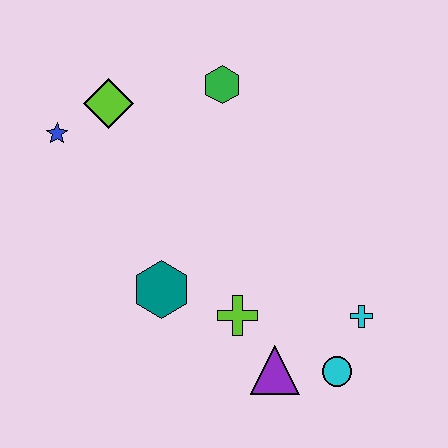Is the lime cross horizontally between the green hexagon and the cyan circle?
Yes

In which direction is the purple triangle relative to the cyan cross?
The purple triangle is to the left of the cyan cross.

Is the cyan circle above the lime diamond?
No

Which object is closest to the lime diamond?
The blue star is closest to the lime diamond.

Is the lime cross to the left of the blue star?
No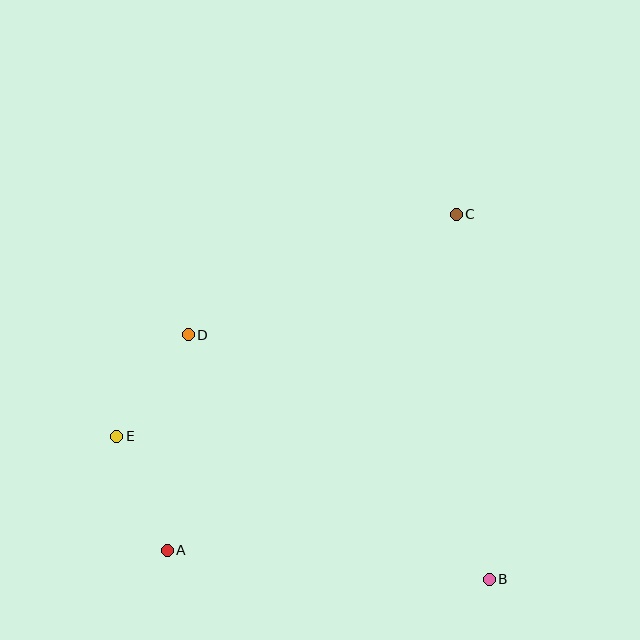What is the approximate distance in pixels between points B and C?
The distance between B and C is approximately 366 pixels.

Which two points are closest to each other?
Points D and E are closest to each other.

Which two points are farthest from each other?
Points A and C are farthest from each other.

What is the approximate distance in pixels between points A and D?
The distance between A and D is approximately 217 pixels.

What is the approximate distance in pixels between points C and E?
The distance between C and E is approximately 406 pixels.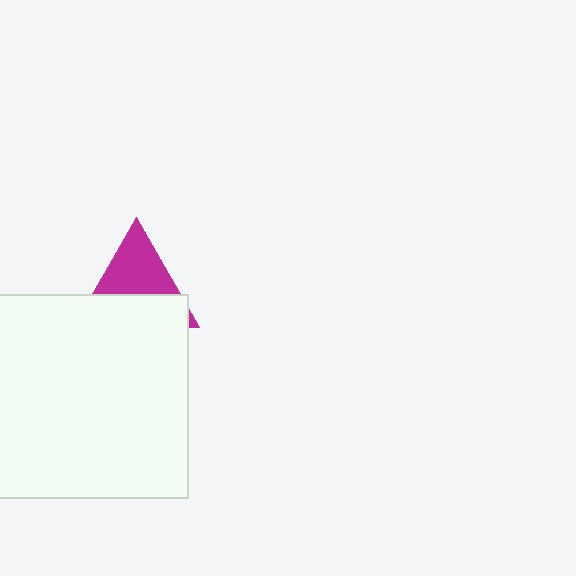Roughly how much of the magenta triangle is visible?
About half of it is visible (roughly 49%).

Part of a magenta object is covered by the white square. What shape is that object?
It is a triangle.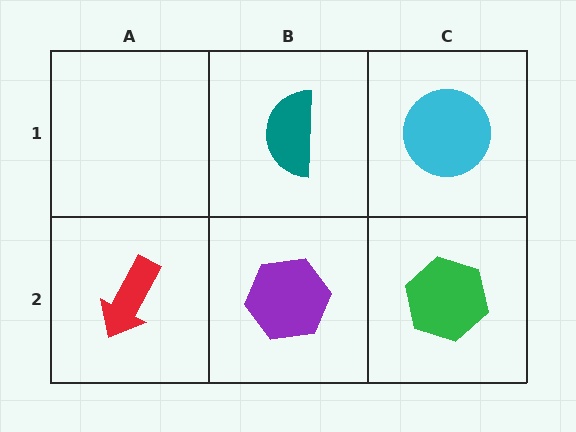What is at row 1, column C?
A cyan circle.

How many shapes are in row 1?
2 shapes.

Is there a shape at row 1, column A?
No, that cell is empty.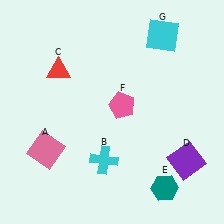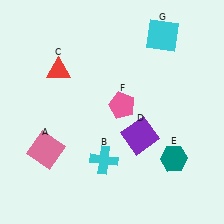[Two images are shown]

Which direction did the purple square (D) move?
The purple square (D) moved left.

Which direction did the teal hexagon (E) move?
The teal hexagon (E) moved up.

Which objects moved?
The objects that moved are: the purple square (D), the teal hexagon (E).